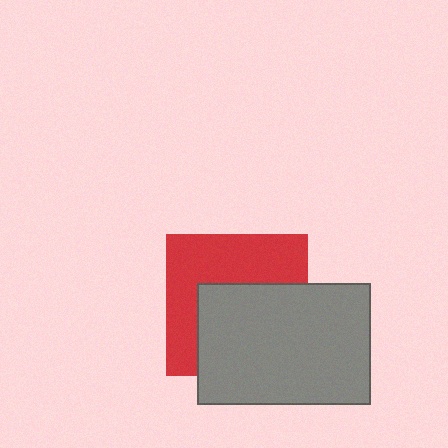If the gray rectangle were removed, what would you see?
You would see the complete red square.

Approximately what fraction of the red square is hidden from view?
Roughly 50% of the red square is hidden behind the gray rectangle.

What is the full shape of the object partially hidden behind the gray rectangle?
The partially hidden object is a red square.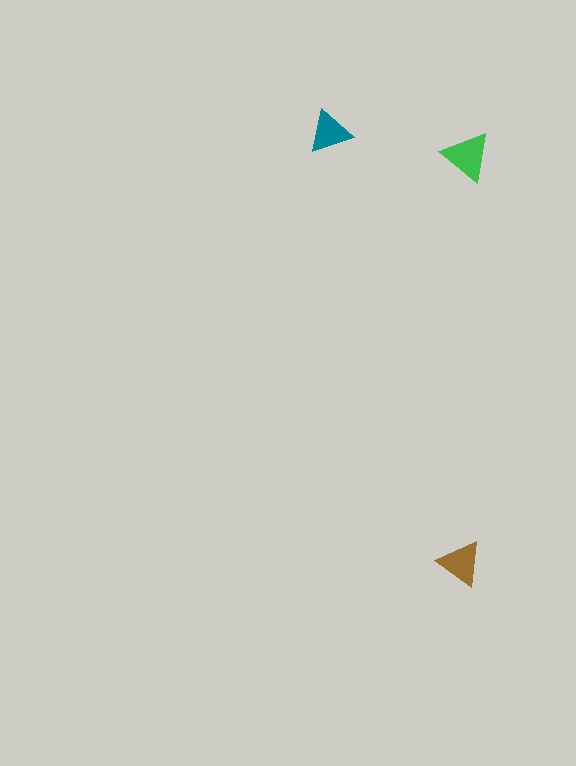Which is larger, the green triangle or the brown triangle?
The green one.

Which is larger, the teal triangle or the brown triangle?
The brown one.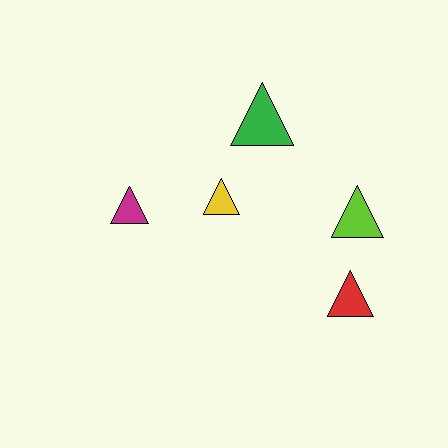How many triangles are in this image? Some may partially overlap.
There are 5 triangles.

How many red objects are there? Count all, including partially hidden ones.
There is 1 red object.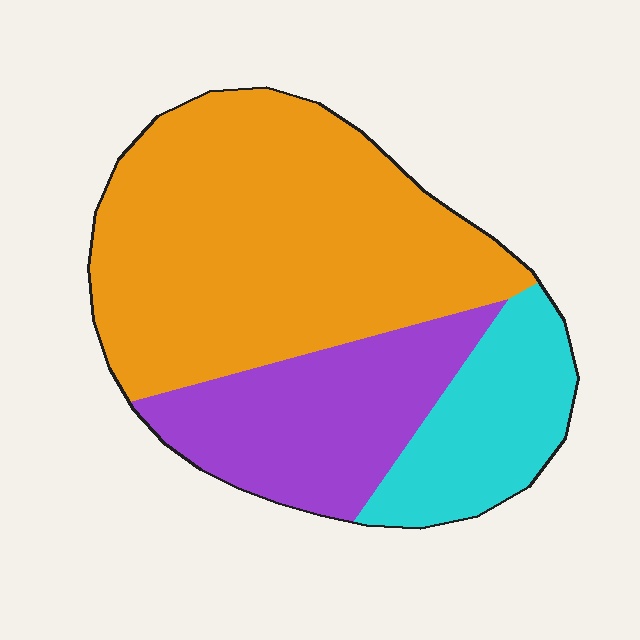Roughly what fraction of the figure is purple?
Purple takes up about one quarter (1/4) of the figure.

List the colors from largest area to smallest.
From largest to smallest: orange, purple, cyan.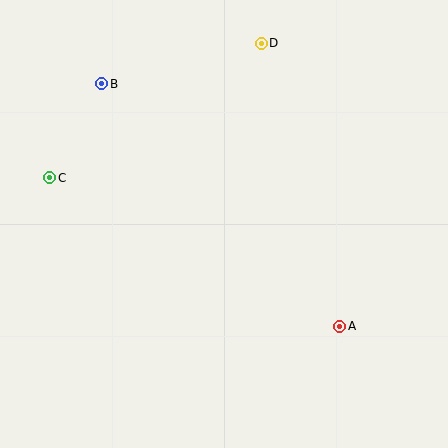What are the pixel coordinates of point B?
Point B is at (102, 84).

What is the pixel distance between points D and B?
The distance between D and B is 165 pixels.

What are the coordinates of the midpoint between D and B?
The midpoint between D and B is at (182, 64).